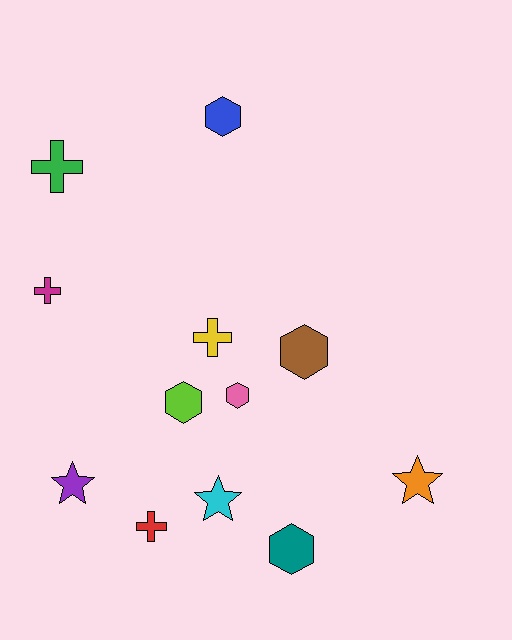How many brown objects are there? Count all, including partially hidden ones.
There is 1 brown object.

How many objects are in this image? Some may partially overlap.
There are 12 objects.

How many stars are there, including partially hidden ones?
There are 3 stars.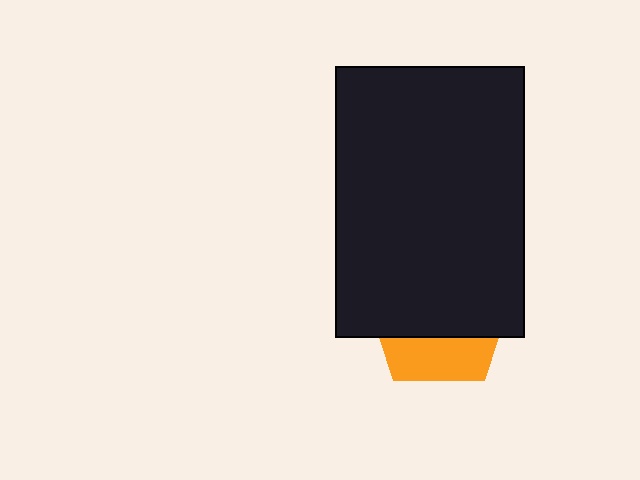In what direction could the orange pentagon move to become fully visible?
The orange pentagon could move down. That would shift it out from behind the black rectangle entirely.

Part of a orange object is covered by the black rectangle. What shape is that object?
It is a pentagon.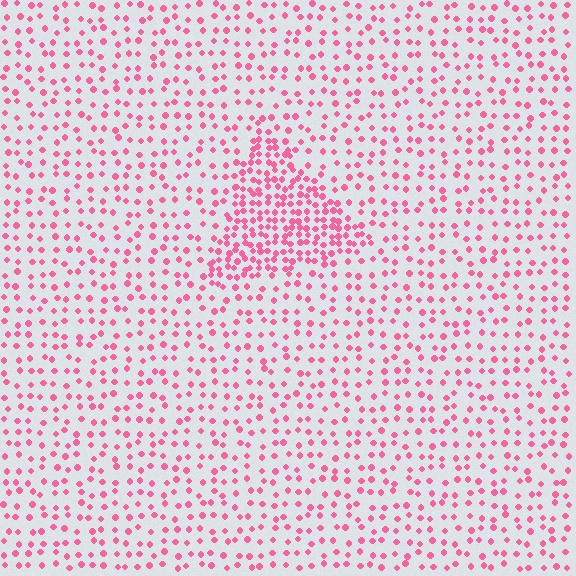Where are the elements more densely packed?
The elements are more densely packed inside the triangle boundary.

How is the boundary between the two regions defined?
The boundary is defined by a change in element density (approximately 2.3x ratio). All elements are the same color, size, and shape.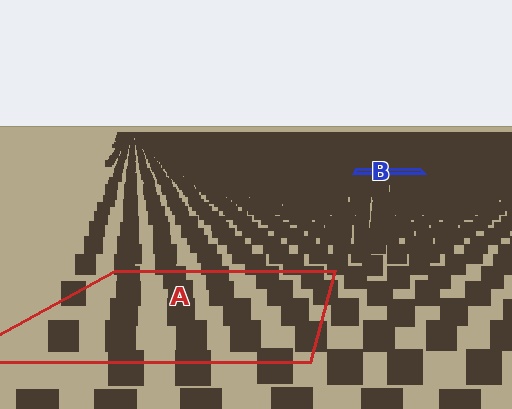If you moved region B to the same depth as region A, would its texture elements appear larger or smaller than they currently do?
They would appear larger. At a closer depth, the same texture elements are projected at a bigger on-screen size.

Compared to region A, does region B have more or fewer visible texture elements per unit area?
Region B has more texture elements per unit area — they are packed more densely because it is farther away.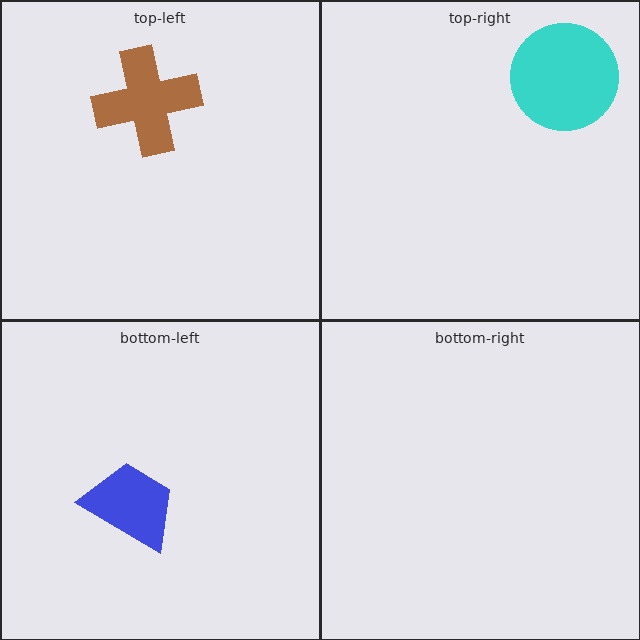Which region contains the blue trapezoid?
The bottom-left region.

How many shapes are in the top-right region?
1.